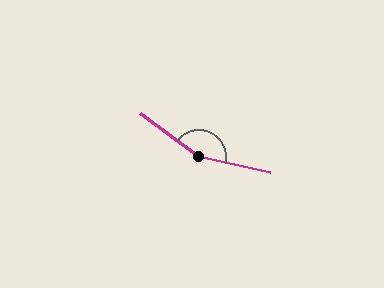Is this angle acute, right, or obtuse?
It is obtuse.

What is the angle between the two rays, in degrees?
Approximately 156 degrees.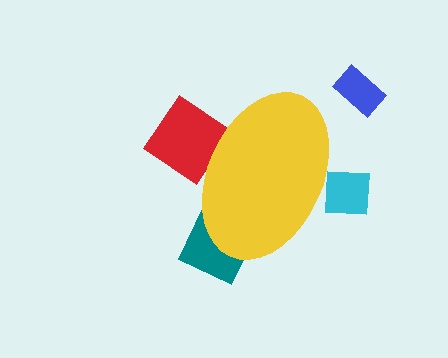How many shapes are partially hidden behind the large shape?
3 shapes are partially hidden.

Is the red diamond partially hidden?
Yes, the red diamond is partially hidden behind the yellow ellipse.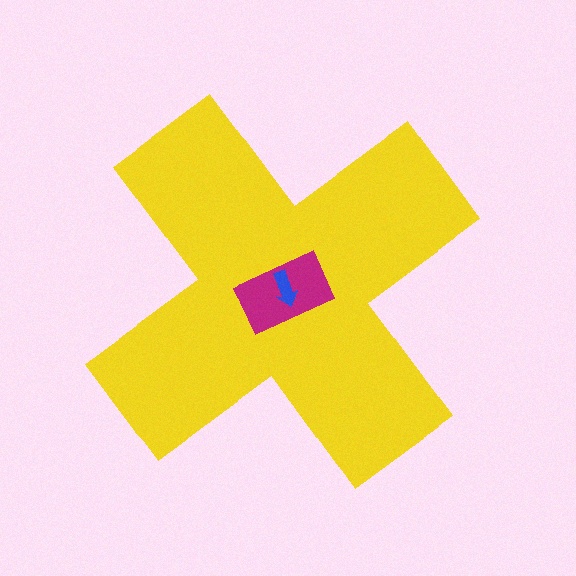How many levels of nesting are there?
3.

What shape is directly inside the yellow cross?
The magenta rectangle.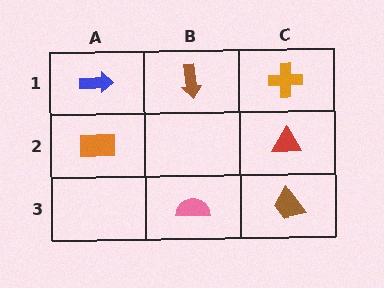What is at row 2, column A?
An orange rectangle.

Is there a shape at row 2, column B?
No, that cell is empty.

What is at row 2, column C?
A red triangle.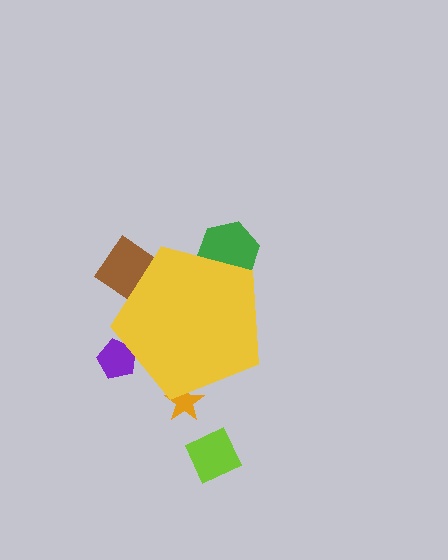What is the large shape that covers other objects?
A yellow pentagon.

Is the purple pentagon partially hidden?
Yes, the purple pentagon is partially hidden behind the yellow pentagon.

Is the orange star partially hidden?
Yes, the orange star is partially hidden behind the yellow pentagon.